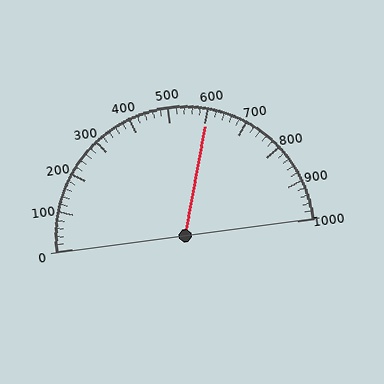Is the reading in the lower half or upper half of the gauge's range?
The reading is in the upper half of the range (0 to 1000).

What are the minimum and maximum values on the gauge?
The gauge ranges from 0 to 1000.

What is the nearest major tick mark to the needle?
The nearest major tick mark is 600.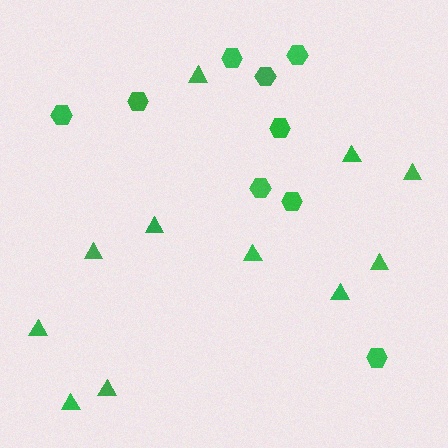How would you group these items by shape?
There are 2 groups: one group of hexagons (9) and one group of triangles (11).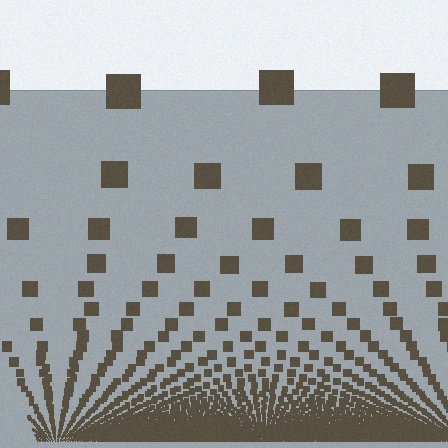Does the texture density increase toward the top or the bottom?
Density increases toward the bottom.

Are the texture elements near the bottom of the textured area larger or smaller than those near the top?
Smaller. The gradient is inverted — elements near the bottom are smaller and denser.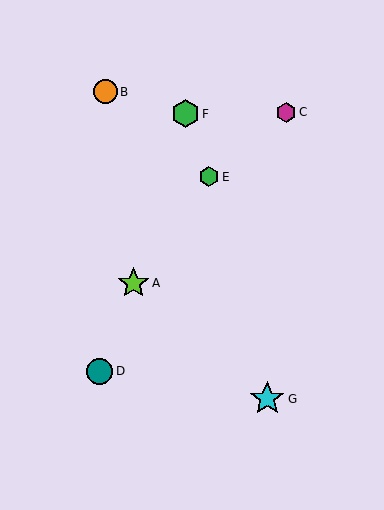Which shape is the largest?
The cyan star (labeled G) is the largest.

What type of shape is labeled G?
Shape G is a cyan star.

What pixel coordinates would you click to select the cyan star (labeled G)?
Click at (267, 399) to select the cyan star G.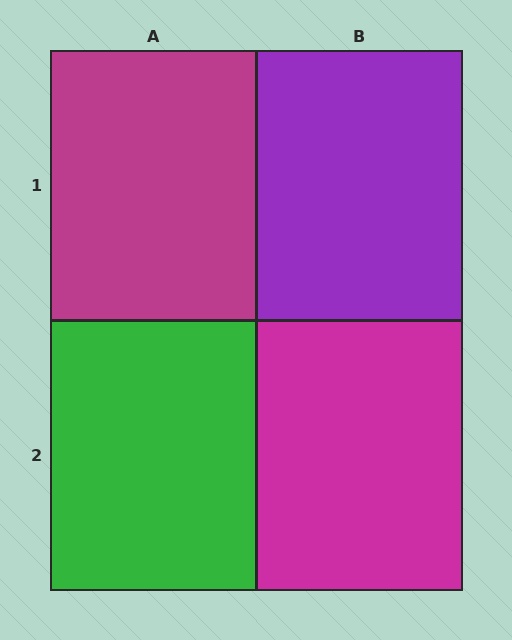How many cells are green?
1 cell is green.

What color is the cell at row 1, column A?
Magenta.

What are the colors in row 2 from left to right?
Green, magenta.